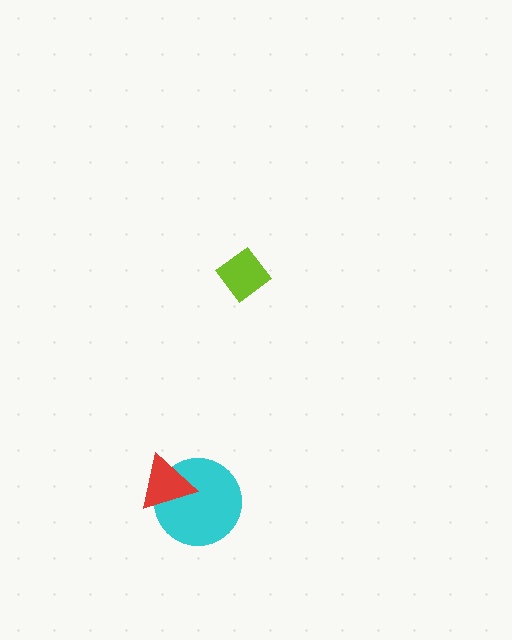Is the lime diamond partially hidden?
No, no other shape covers it.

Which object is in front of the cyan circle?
The red triangle is in front of the cyan circle.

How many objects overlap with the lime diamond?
0 objects overlap with the lime diamond.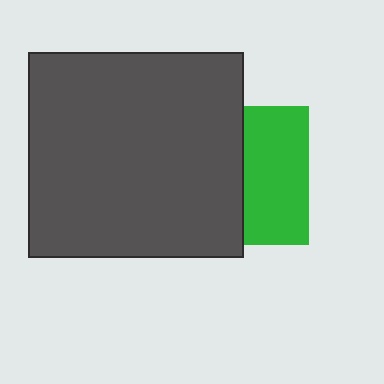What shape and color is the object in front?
The object in front is a dark gray rectangle.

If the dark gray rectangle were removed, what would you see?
You would see the complete green square.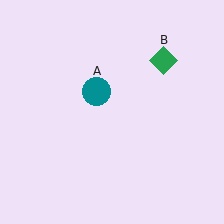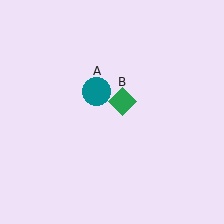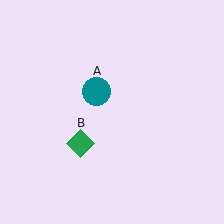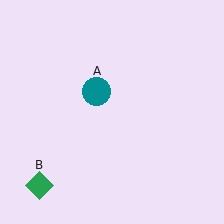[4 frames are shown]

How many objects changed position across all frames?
1 object changed position: green diamond (object B).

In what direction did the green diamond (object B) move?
The green diamond (object B) moved down and to the left.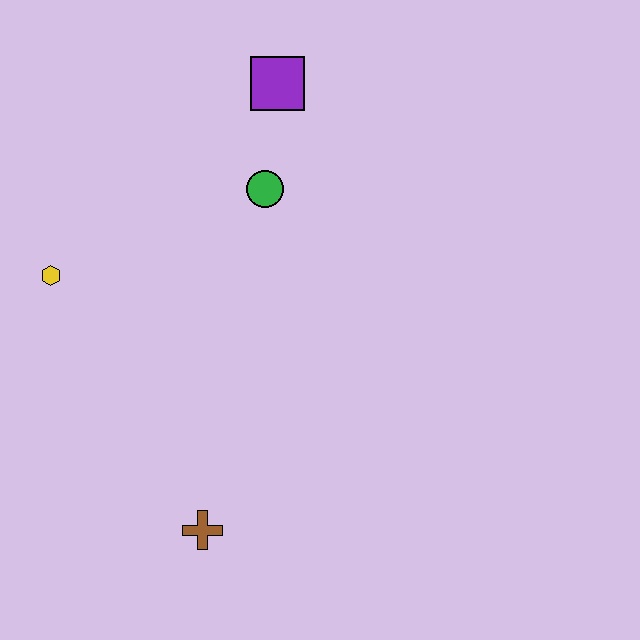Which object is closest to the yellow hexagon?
The green circle is closest to the yellow hexagon.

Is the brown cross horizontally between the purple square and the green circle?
No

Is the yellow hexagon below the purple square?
Yes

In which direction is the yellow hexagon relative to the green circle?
The yellow hexagon is to the left of the green circle.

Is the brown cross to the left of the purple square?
Yes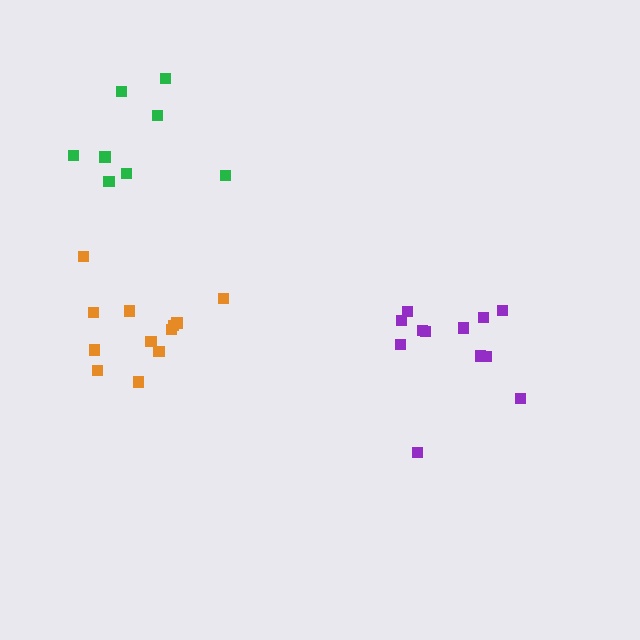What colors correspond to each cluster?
The clusters are colored: orange, purple, green.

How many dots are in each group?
Group 1: 12 dots, Group 2: 12 dots, Group 3: 8 dots (32 total).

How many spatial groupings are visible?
There are 3 spatial groupings.